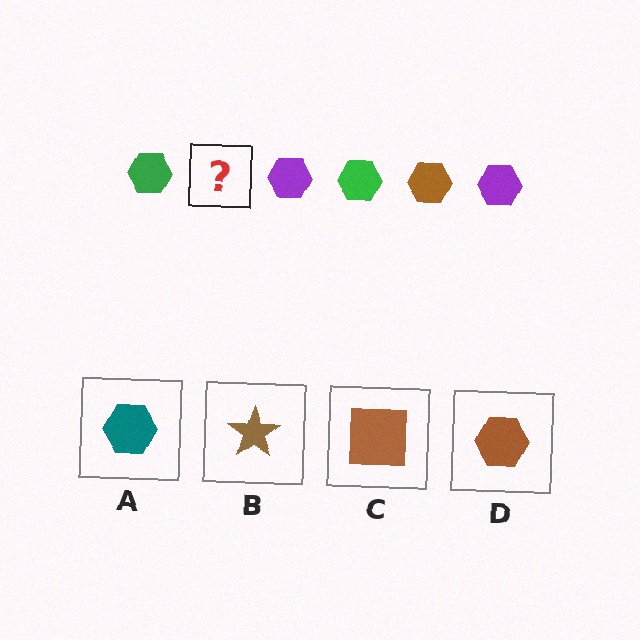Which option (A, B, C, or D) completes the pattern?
D.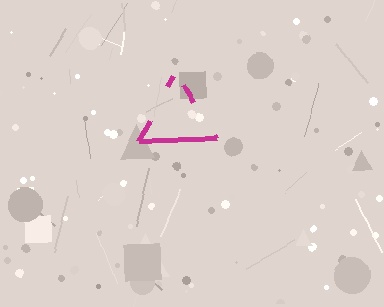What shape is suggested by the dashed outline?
The dashed outline suggests a triangle.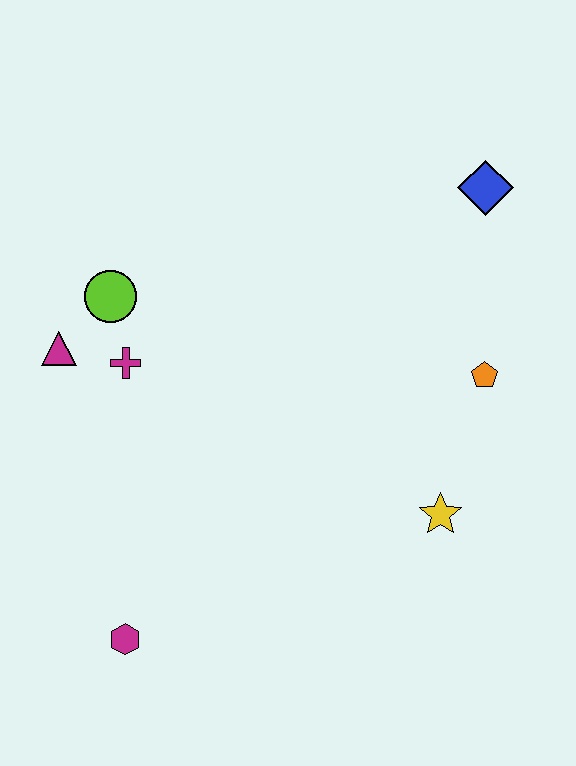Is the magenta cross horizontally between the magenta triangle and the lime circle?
No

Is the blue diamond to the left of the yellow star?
No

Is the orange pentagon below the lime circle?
Yes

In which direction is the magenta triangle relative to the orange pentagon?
The magenta triangle is to the left of the orange pentagon.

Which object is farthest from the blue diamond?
The magenta hexagon is farthest from the blue diamond.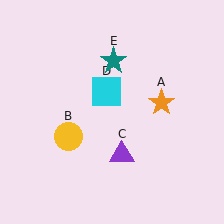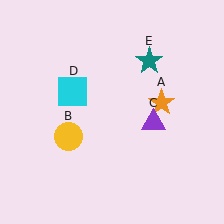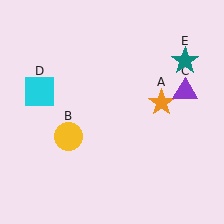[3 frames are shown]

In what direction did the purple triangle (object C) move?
The purple triangle (object C) moved up and to the right.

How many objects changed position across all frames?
3 objects changed position: purple triangle (object C), cyan square (object D), teal star (object E).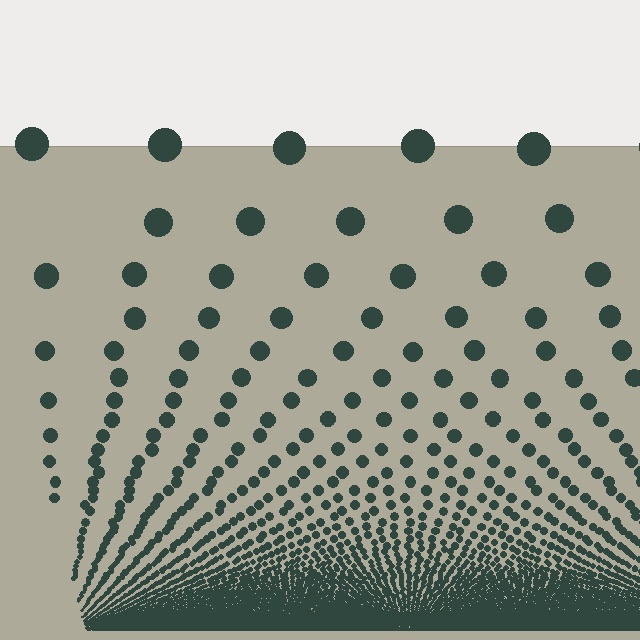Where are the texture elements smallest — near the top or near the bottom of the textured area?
Near the bottom.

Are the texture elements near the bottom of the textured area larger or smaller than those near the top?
Smaller. The gradient is inverted — elements near the bottom are smaller and denser.